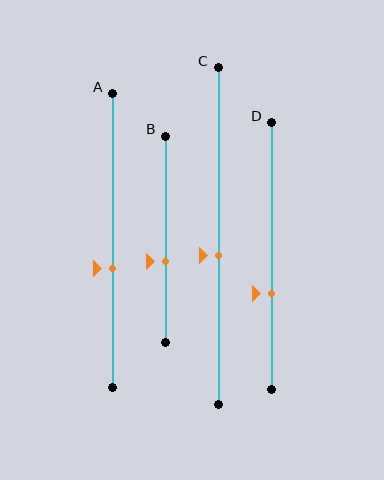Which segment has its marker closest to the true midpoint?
Segment C has its marker closest to the true midpoint.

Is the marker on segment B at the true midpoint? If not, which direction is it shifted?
No, the marker on segment B is shifted downward by about 11% of the segment length.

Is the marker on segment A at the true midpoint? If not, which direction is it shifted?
No, the marker on segment A is shifted downward by about 9% of the segment length.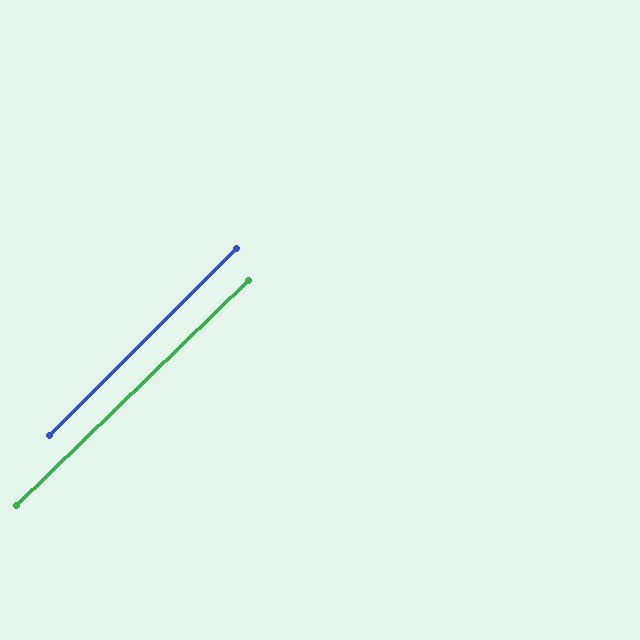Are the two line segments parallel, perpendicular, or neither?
Parallel — their directions differ by only 1.0°.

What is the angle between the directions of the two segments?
Approximately 1 degree.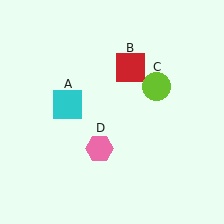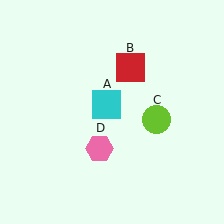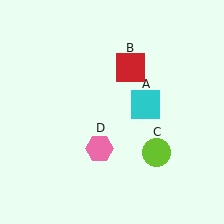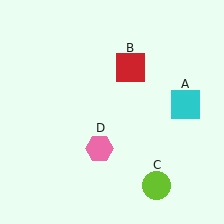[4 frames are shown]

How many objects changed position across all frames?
2 objects changed position: cyan square (object A), lime circle (object C).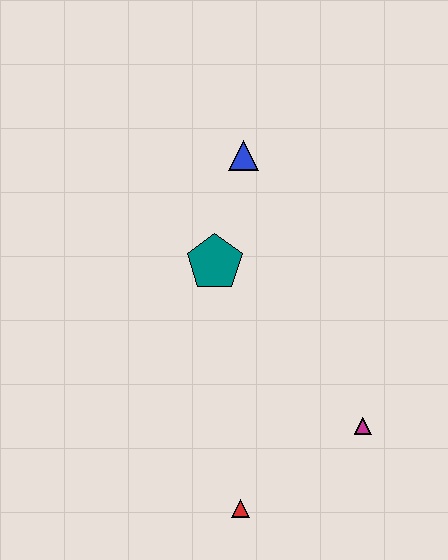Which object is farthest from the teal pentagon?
The red triangle is farthest from the teal pentagon.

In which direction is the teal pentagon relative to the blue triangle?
The teal pentagon is below the blue triangle.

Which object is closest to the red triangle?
The magenta triangle is closest to the red triangle.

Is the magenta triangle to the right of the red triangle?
Yes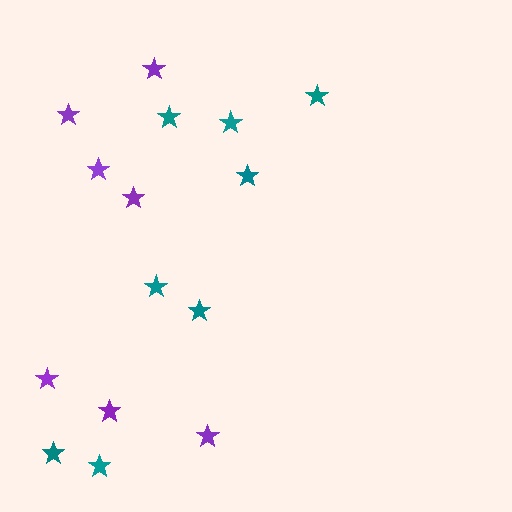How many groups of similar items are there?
There are 2 groups: one group of purple stars (7) and one group of teal stars (8).